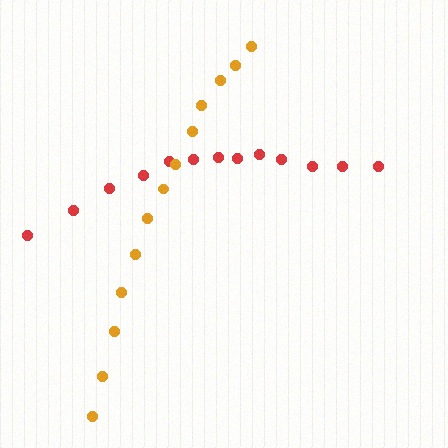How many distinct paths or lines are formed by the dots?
There are 2 distinct paths.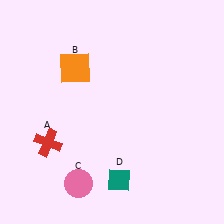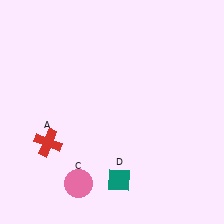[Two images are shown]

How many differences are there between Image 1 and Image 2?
There is 1 difference between the two images.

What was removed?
The orange square (B) was removed in Image 2.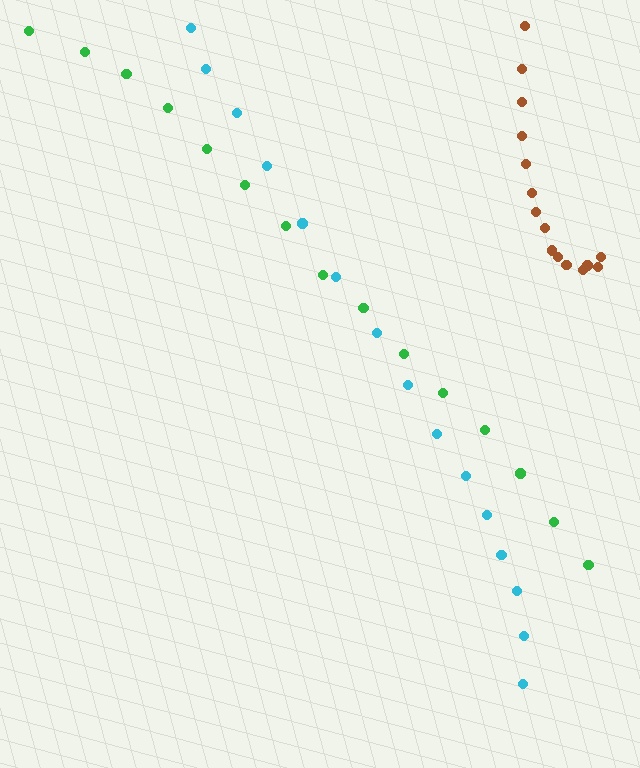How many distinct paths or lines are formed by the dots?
There are 3 distinct paths.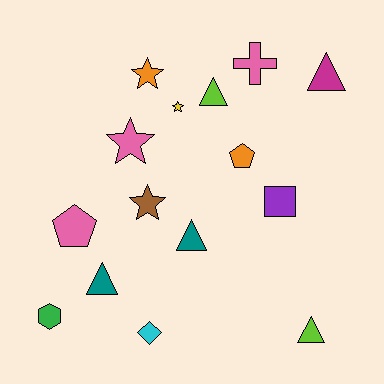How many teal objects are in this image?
There are 2 teal objects.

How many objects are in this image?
There are 15 objects.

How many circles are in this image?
There are no circles.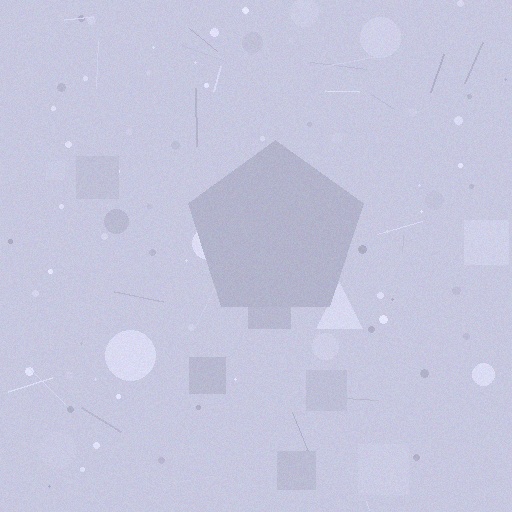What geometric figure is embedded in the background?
A pentagon is embedded in the background.